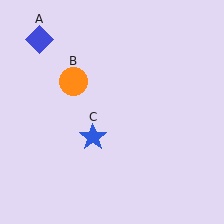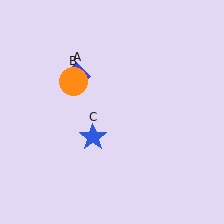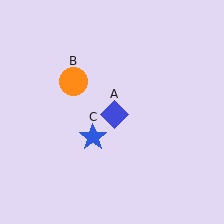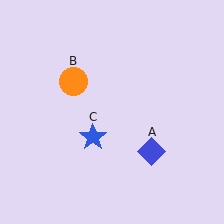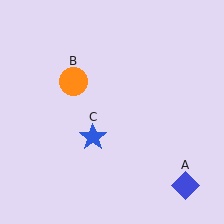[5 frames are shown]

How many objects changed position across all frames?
1 object changed position: blue diamond (object A).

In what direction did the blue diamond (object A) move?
The blue diamond (object A) moved down and to the right.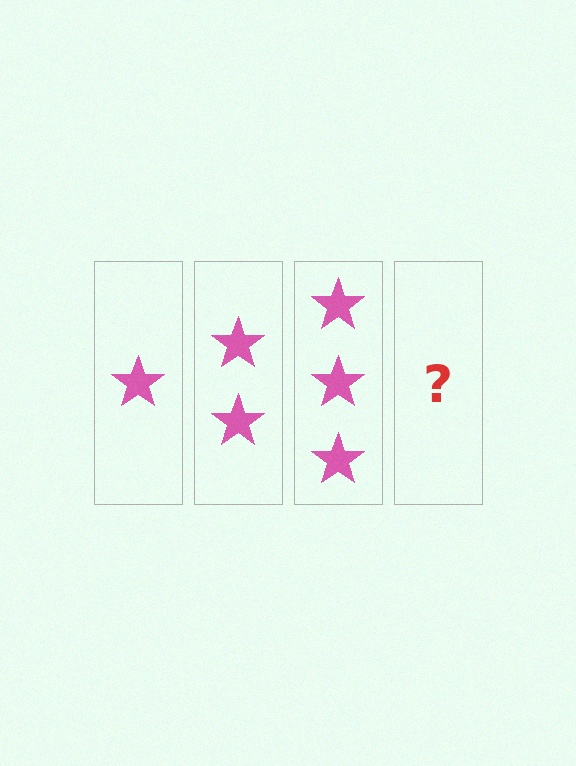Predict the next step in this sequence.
The next step is 4 stars.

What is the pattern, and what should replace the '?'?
The pattern is that each step adds one more star. The '?' should be 4 stars.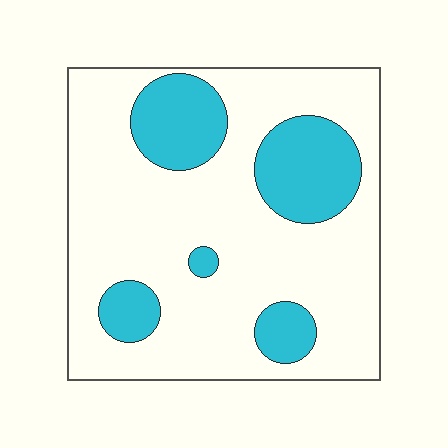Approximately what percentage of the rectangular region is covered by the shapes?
Approximately 25%.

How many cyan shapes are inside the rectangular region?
5.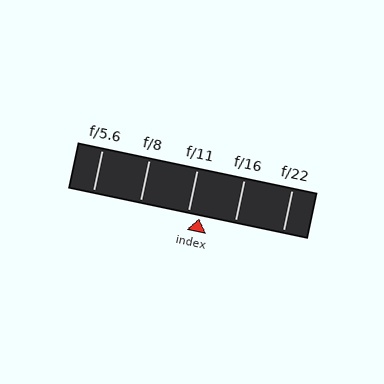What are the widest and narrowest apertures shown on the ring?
The widest aperture shown is f/5.6 and the narrowest is f/22.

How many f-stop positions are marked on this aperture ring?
There are 5 f-stop positions marked.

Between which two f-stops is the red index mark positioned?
The index mark is between f/11 and f/16.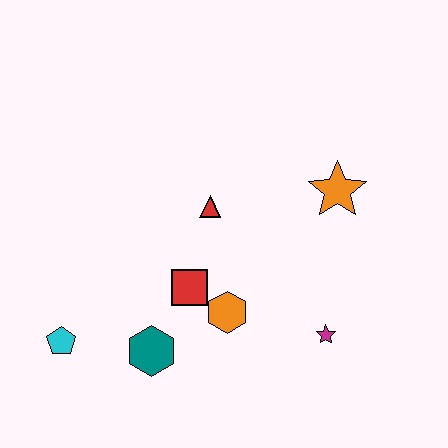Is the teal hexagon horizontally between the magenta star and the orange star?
No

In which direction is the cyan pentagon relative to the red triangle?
The cyan pentagon is to the left of the red triangle.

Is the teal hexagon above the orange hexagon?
No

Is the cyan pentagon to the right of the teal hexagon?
No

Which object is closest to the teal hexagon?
The red square is closest to the teal hexagon.